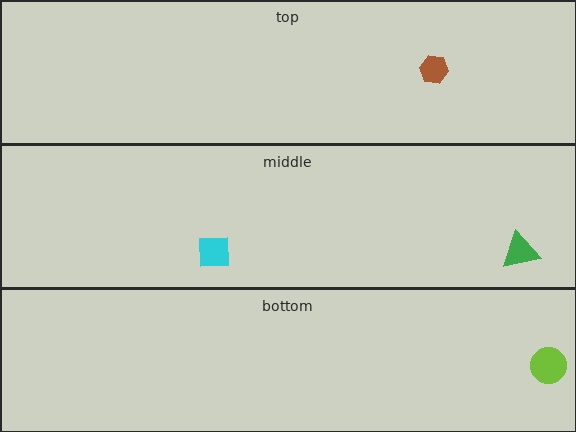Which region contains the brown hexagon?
The top region.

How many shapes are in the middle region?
2.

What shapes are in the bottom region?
The lime circle.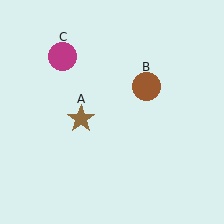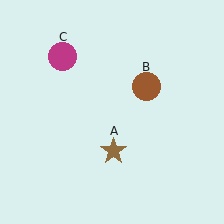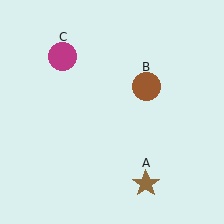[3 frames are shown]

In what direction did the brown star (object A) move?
The brown star (object A) moved down and to the right.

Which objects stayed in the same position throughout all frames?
Brown circle (object B) and magenta circle (object C) remained stationary.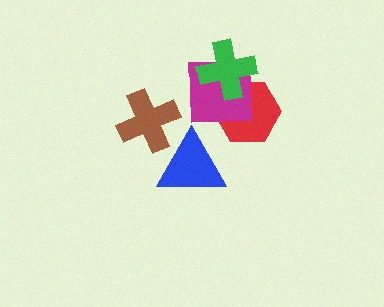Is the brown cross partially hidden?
Yes, it is partially covered by another shape.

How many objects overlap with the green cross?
2 objects overlap with the green cross.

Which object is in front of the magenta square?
The green cross is in front of the magenta square.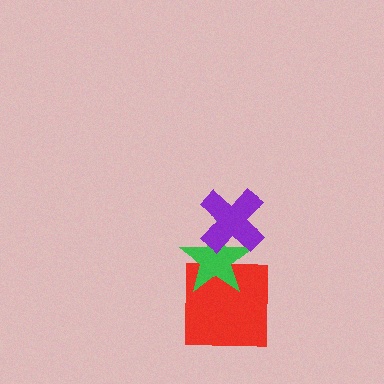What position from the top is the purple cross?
The purple cross is 1st from the top.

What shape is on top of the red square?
The green star is on top of the red square.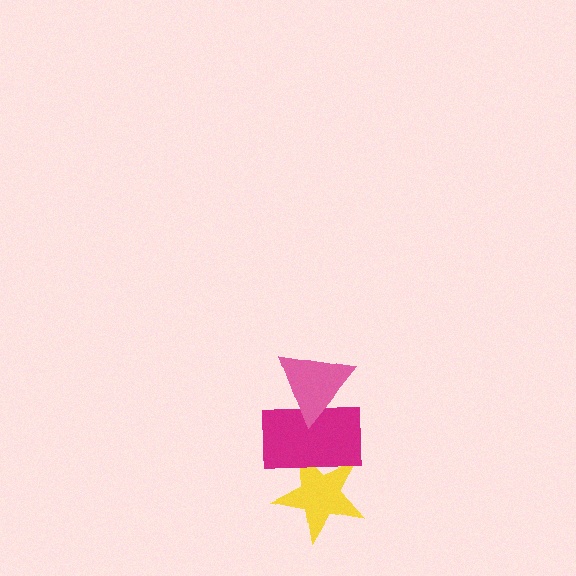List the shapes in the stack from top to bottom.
From top to bottom: the pink triangle, the magenta rectangle, the yellow star.